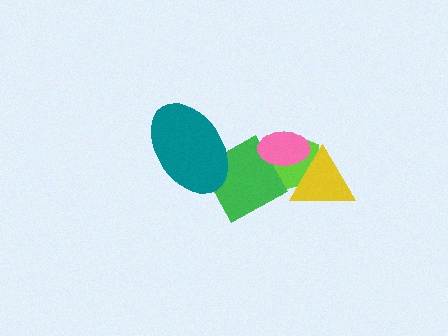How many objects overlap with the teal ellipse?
1 object overlaps with the teal ellipse.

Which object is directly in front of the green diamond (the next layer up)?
The pink ellipse is directly in front of the green diamond.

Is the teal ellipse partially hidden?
No, no other shape covers it.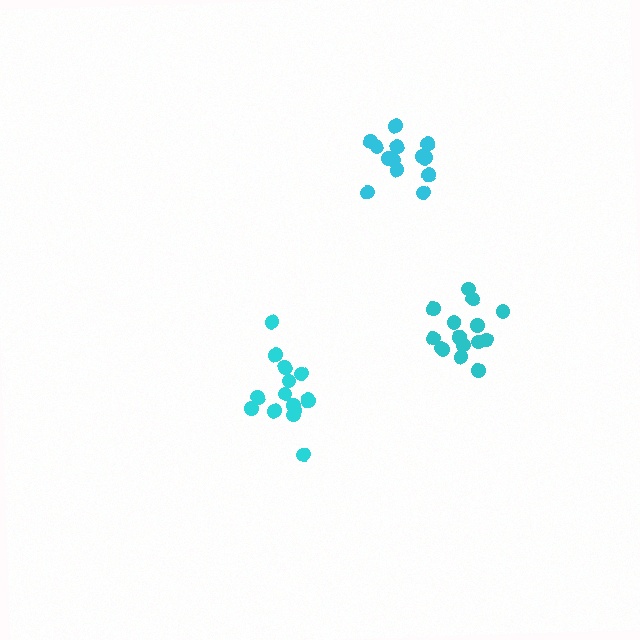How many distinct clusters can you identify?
There are 3 distinct clusters.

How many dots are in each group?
Group 1: 15 dots, Group 2: 15 dots, Group 3: 13 dots (43 total).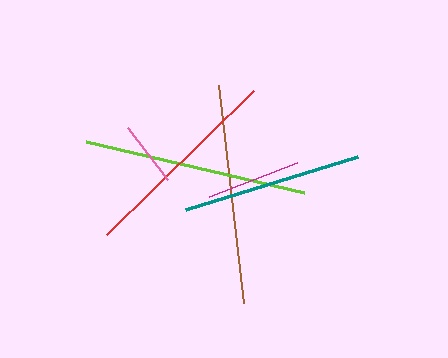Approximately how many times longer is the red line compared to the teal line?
The red line is approximately 1.1 times the length of the teal line.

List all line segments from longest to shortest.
From longest to shortest: lime, brown, red, teal, magenta, pink.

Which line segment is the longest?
The lime line is the longest at approximately 224 pixels.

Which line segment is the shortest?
The pink line is the shortest at approximately 65 pixels.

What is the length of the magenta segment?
The magenta segment is approximately 95 pixels long.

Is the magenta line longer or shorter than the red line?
The red line is longer than the magenta line.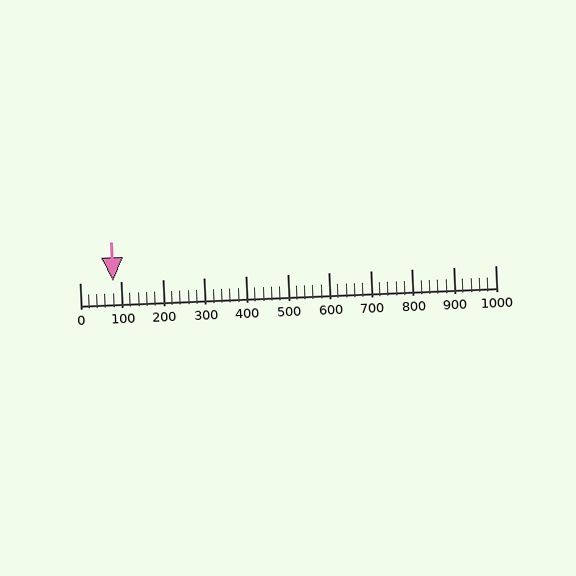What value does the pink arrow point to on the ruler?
The pink arrow points to approximately 80.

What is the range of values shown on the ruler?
The ruler shows values from 0 to 1000.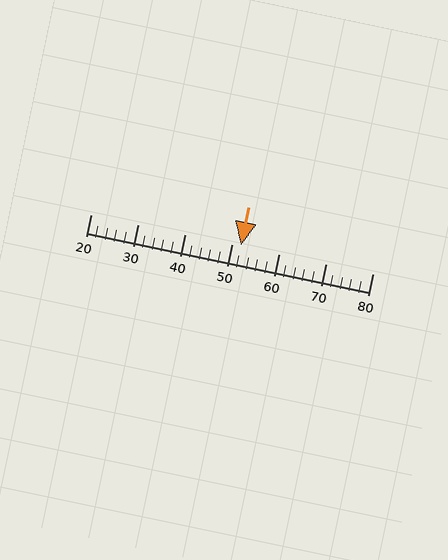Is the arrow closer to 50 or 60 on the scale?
The arrow is closer to 50.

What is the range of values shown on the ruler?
The ruler shows values from 20 to 80.